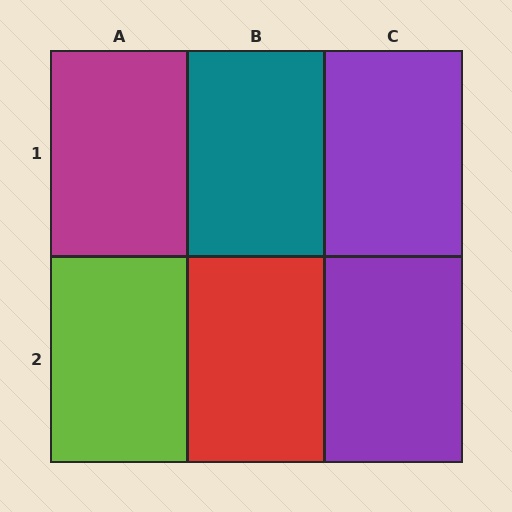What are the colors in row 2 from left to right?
Lime, red, purple.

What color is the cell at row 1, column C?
Purple.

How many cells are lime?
1 cell is lime.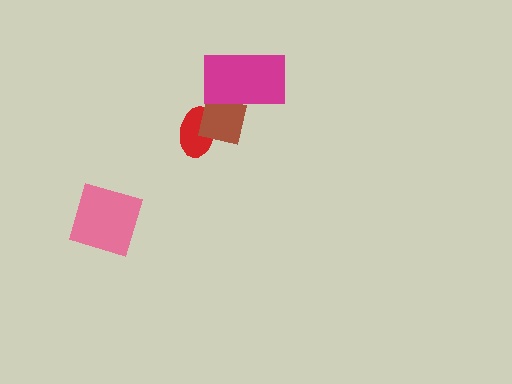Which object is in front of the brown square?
The magenta rectangle is in front of the brown square.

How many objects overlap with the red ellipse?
1 object overlaps with the red ellipse.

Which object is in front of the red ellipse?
The brown square is in front of the red ellipse.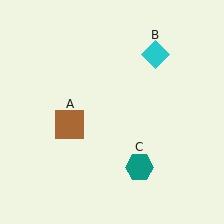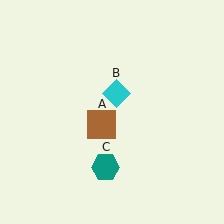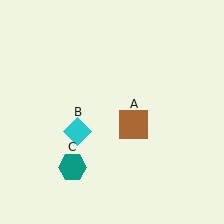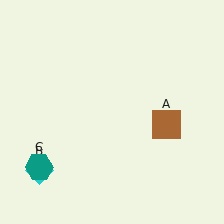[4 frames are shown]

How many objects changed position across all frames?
3 objects changed position: brown square (object A), cyan diamond (object B), teal hexagon (object C).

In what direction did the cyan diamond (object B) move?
The cyan diamond (object B) moved down and to the left.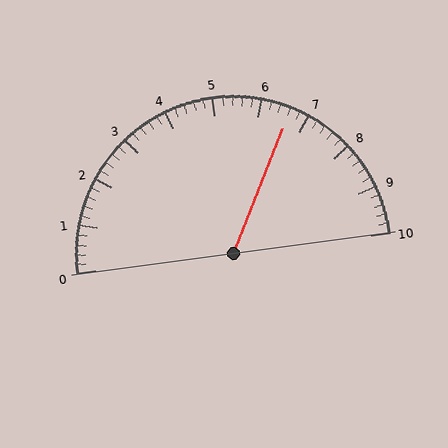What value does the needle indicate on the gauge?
The needle indicates approximately 6.6.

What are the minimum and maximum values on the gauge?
The gauge ranges from 0 to 10.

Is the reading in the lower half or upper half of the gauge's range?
The reading is in the upper half of the range (0 to 10).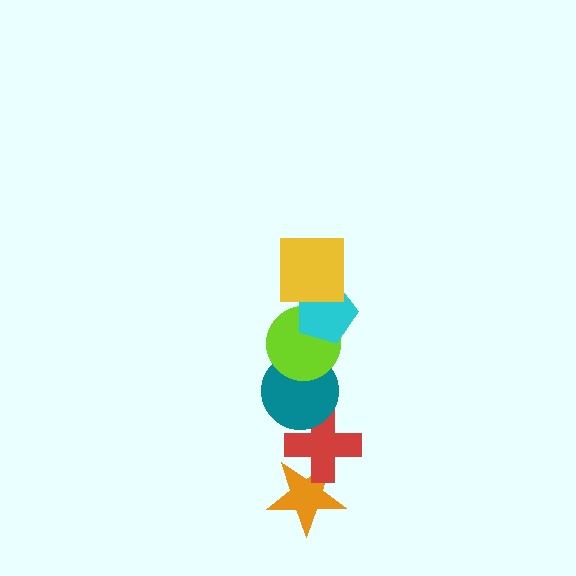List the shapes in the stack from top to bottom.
From top to bottom: the yellow square, the cyan pentagon, the lime circle, the teal circle, the red cross, the orange star.